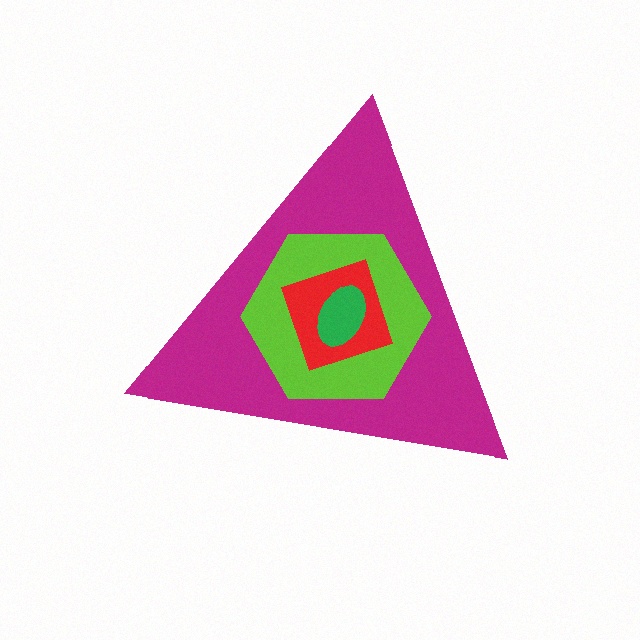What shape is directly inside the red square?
The green ellipse.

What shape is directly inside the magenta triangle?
The lime hexagon.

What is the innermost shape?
The green ellipse.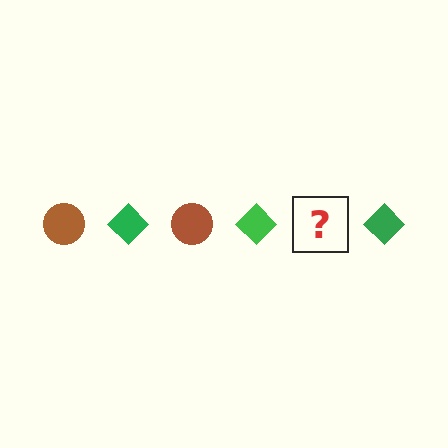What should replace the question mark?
The question mark should be replaced with a brown circle.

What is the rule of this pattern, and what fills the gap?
The rule is that the pattern alternates between brown circle and green diamond. The gap should be filled with a brown circle.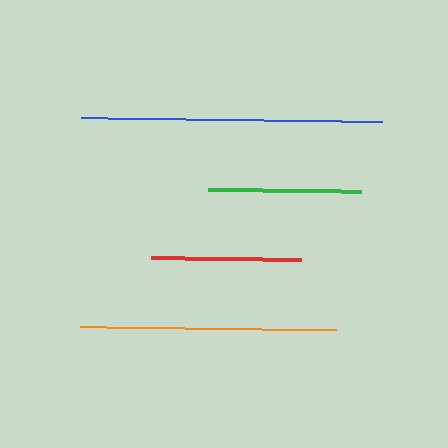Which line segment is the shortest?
The red line is the shortest at approximately 150 pixels.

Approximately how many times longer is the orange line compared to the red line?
The orange line is approximately 1.7 times the length of the red line.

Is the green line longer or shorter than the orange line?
The orange line is longer than the green line.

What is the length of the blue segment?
The blue segment is approximately 301 pixels long.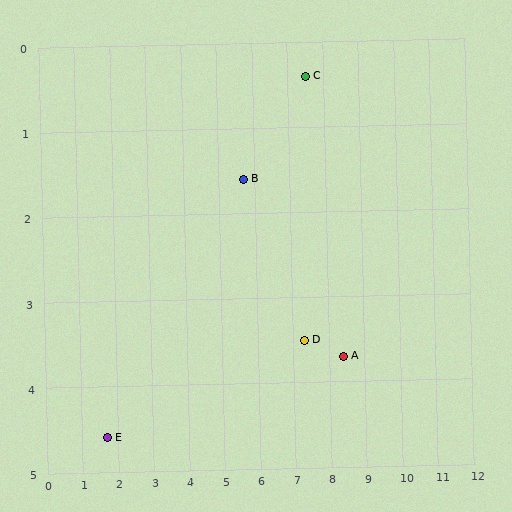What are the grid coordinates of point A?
Point A is at approximately (8.4, 3.7).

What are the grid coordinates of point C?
Point C is at approximately (7.5, 0.4).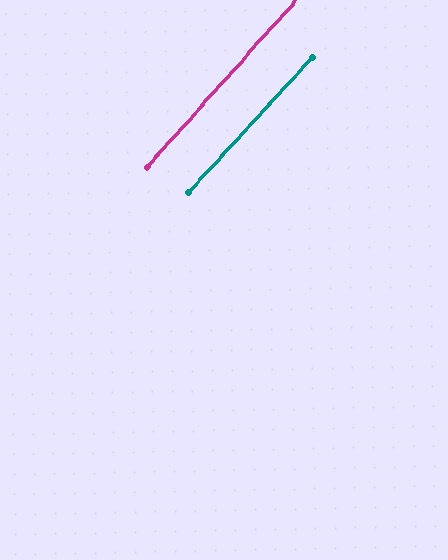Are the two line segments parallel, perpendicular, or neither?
Parallel — their directions differ by only 0.8°.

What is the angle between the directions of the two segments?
Approximately 1 degree.